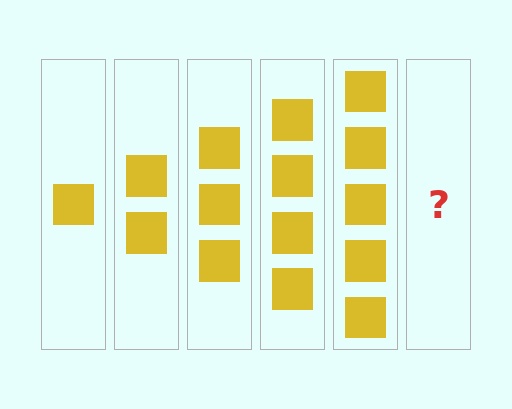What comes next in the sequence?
The next element should be 6 squares.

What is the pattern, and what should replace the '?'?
The pattern is that each step adds one more square. The '?' should be 6 squares.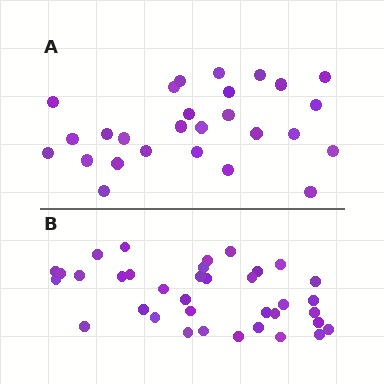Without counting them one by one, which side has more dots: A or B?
Region B (the bottom region) has more dots.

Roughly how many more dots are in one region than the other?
Region B has roughly 8 or so more dots than region A.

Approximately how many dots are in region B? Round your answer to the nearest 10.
About 40 dots. (The exact count is 36, which rounds to 40.)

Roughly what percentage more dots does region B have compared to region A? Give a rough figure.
About 35% more.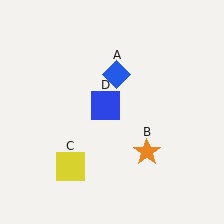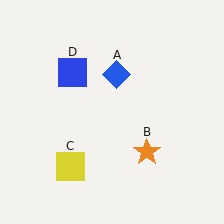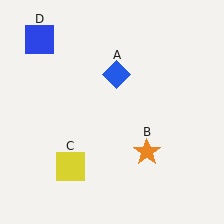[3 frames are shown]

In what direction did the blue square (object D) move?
The blue square (object D) moved up and to the left.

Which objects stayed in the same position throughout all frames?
Blue diamond (object A) and orange star (object B) and yellow square (object C) remained stationary.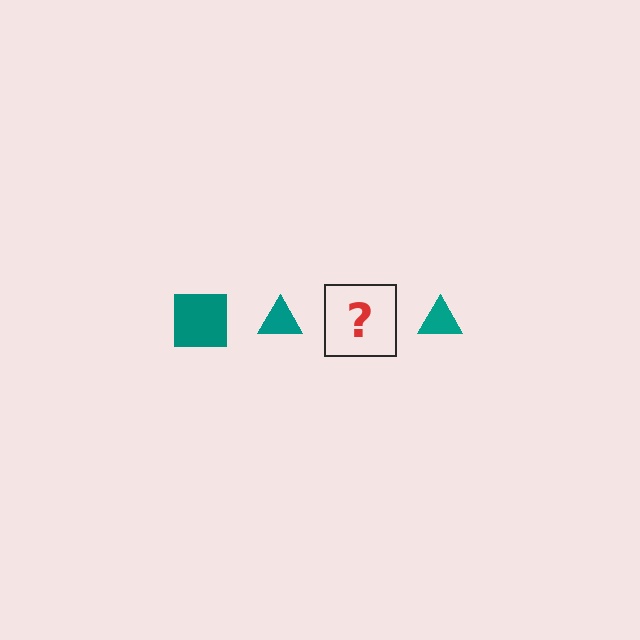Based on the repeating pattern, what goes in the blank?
The blank should be a teal square.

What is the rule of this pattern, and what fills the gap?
The rule is that the pattern cycles through square, triangle shapes in teal. The gap should be filled with a teal square.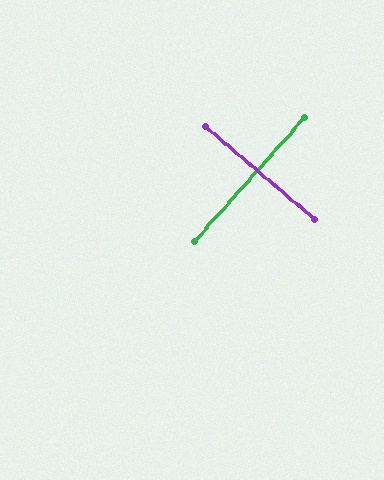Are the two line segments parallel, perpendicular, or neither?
Perpendicular — they meet at approximately 89°.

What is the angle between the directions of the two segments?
Approximately 89 degrees.